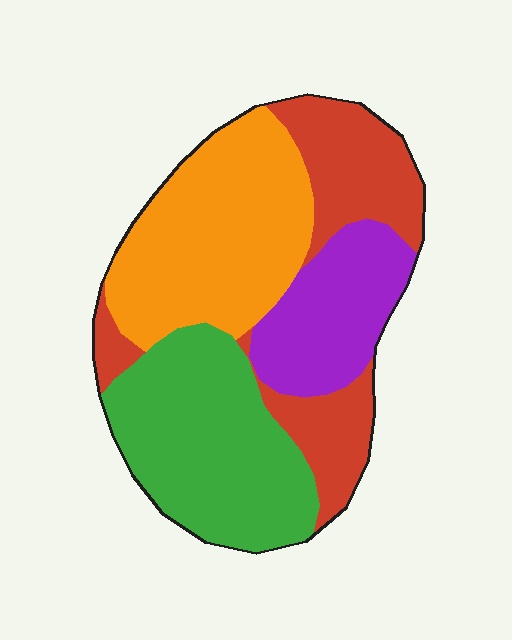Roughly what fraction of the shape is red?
Red takes up less than a quarter of the shape.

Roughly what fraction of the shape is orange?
Orange covers around 30% of the shape.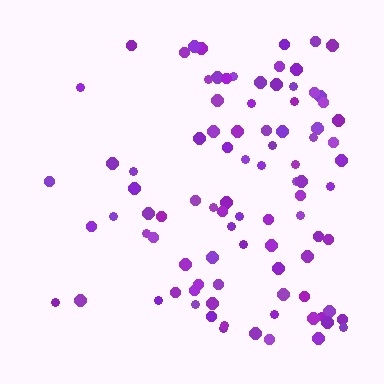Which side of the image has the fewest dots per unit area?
The left.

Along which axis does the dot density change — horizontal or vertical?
Horizontal.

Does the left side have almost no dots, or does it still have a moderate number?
Still a moderate number, just noticeably fewer than the right.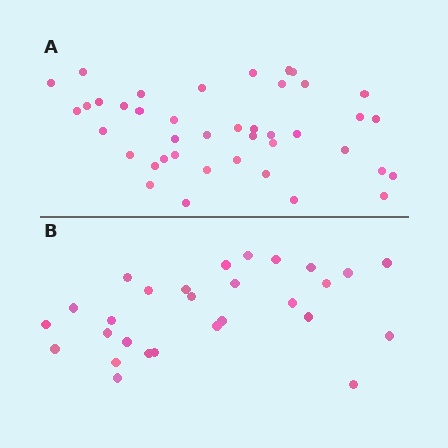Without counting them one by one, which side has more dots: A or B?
Region A (the top region) has more dots.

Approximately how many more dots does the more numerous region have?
Region A has approximately 15 more dots than region B.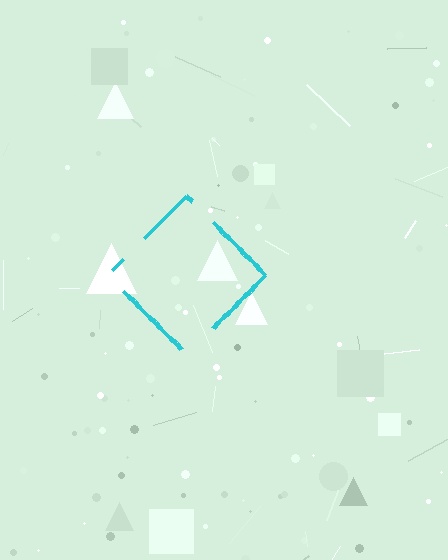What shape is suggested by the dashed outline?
The dashed outline suggests a diamond.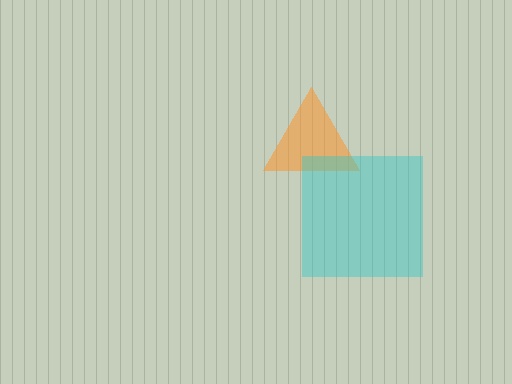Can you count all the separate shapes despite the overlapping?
Yes, there are 2 separate shapes.